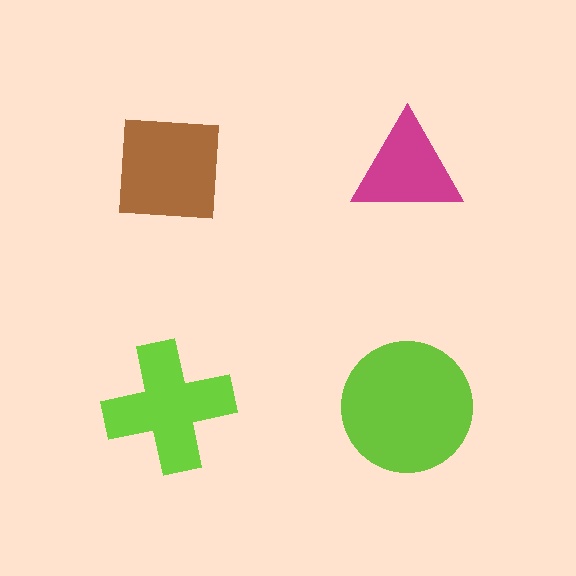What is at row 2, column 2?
A lime circle.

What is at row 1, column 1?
A brown square.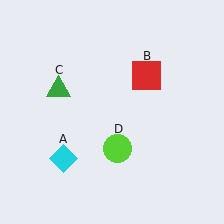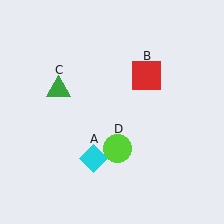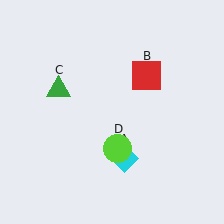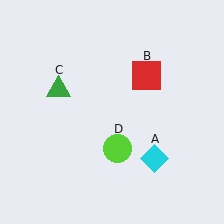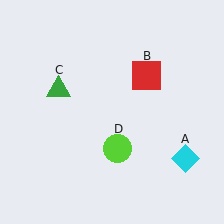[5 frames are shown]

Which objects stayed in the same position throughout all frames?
Red square (object B) and green triangle (object C) and lime circle (object D) remained stationary.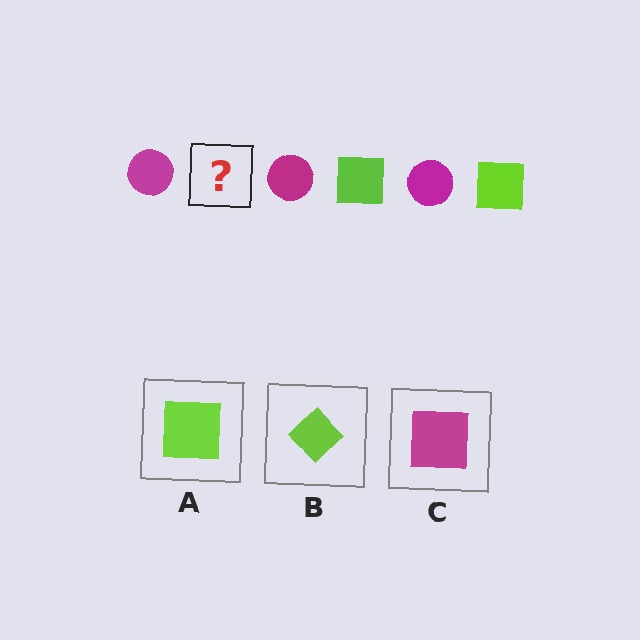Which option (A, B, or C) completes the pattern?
A.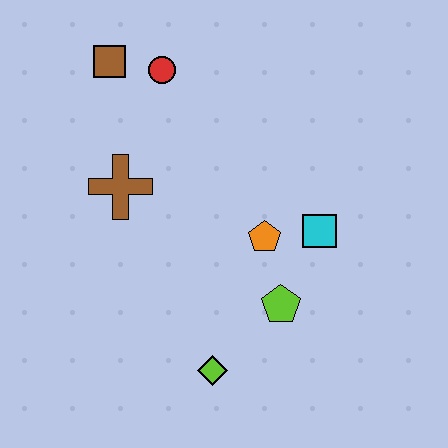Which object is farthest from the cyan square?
The brown square is farthest from the cyan square.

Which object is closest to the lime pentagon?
The orange pentagon is closest to the lime pentagon.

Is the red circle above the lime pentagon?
Yes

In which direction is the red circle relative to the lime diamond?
The red circle is above the lime diamond.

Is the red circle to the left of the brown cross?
No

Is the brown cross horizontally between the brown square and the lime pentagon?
Yes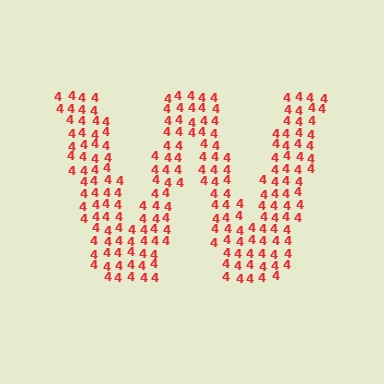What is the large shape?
The large shape is the letter W.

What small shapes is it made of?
It is made of small digit 4's.